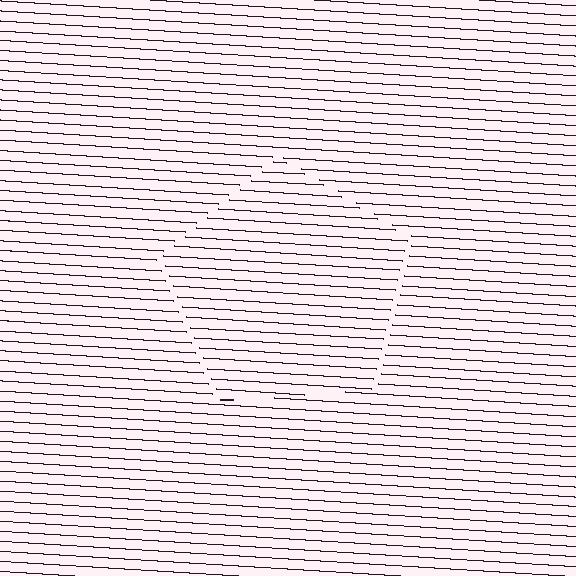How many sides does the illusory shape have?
5 sides — the line-ends trace a pentagon.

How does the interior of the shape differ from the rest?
The interior of the shape contains the same grating, shifted by half a period — the contour is defined by the phase discontinuity where line-ends from the inner and outer gratings abut.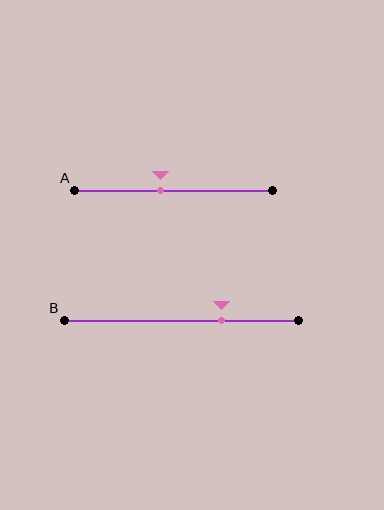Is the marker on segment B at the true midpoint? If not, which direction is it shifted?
No, the marker on segment B is shifted to the right by about 17% of the segment length.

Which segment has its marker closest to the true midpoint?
Segment A has its marker closest to the true midpoint.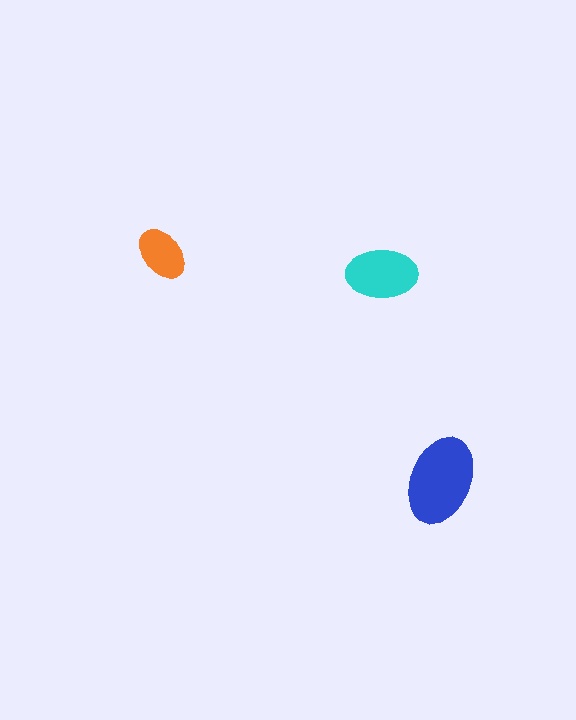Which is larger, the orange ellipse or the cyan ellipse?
The cyan one.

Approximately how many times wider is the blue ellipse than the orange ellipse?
About 1.5 times wider.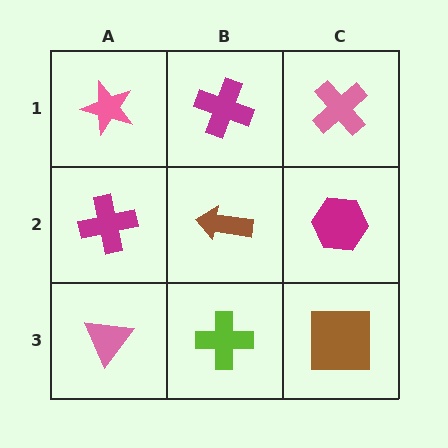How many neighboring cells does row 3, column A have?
2.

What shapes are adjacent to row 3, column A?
A magenta cross (row 2, column A), a lime cross (row 3, column B).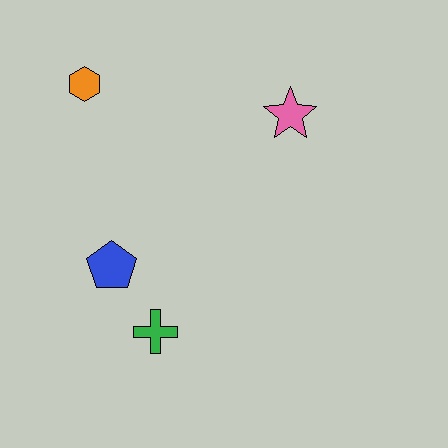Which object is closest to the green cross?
The blue pentagon is closest to the green cross.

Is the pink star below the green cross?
No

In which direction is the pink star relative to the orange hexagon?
The pink star is to the right of the orange hexagon.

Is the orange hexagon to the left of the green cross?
Yes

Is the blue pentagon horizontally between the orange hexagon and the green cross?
Yes